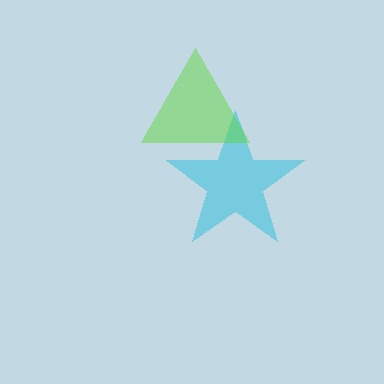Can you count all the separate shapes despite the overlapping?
Yes, there are 2 separate shapes.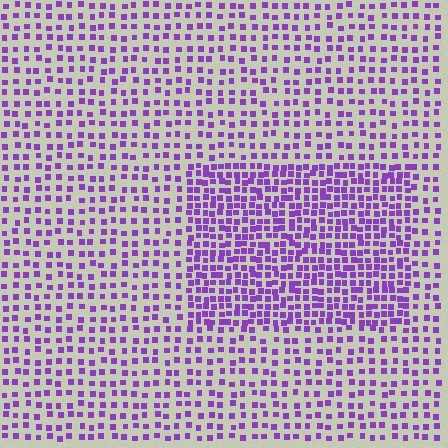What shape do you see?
I see a rectangle.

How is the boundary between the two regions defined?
The boundary is defined by a change in element density (approximately 1.9x ratio). All elements are the same color, size, and shape.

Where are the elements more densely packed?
The elements are more densely packed inside the rectangle boundary.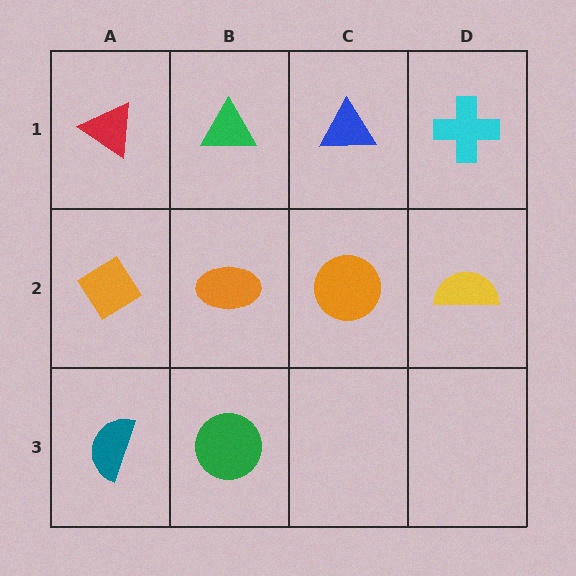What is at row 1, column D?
A cyan cross.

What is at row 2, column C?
An orange circle.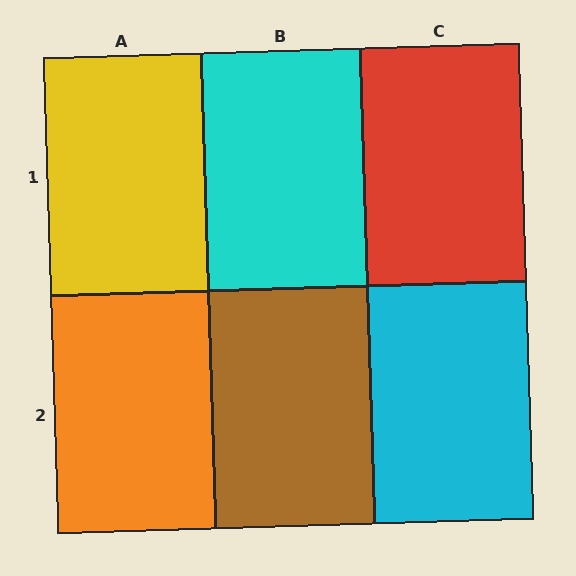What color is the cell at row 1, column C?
Red.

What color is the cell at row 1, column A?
Yellow.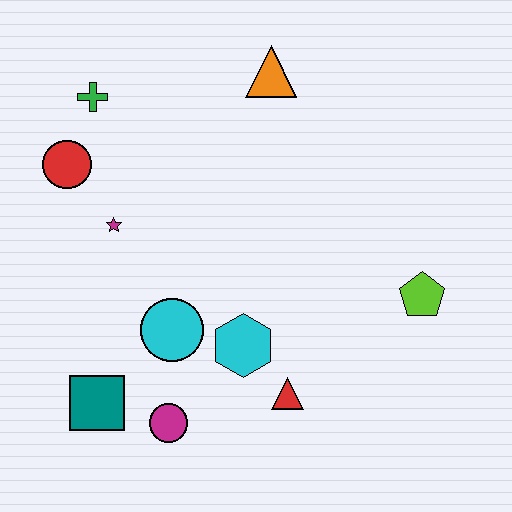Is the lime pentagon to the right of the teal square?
Yes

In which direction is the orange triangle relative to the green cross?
The orange triangle is to the right of the green cross.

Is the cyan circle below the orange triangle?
Yes